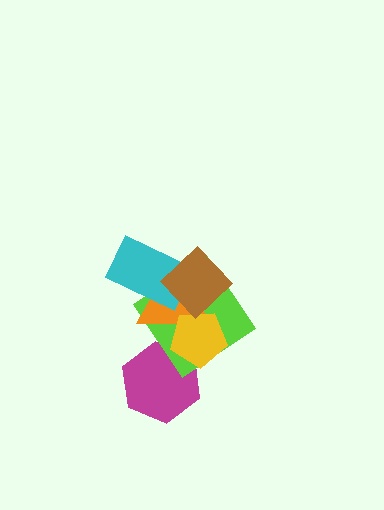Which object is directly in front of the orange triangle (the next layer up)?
The yellow pentagon is directly in front of the orange triangle.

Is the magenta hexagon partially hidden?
Yes, it is partially covered by another shape.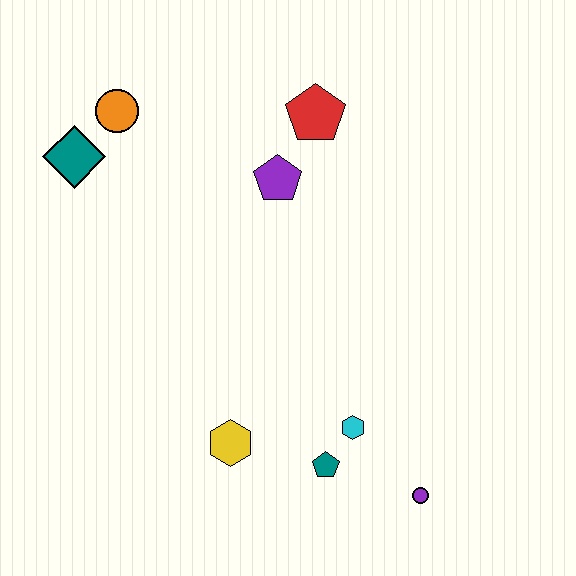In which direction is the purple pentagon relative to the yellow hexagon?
The purple pentagon is above the yellow hexagon.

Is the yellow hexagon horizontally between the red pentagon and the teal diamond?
Yes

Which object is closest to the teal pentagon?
The cyan hexagon is closest to the teal pentagon.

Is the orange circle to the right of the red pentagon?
No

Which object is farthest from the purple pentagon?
The purple circle is farthest from the purple pentagon.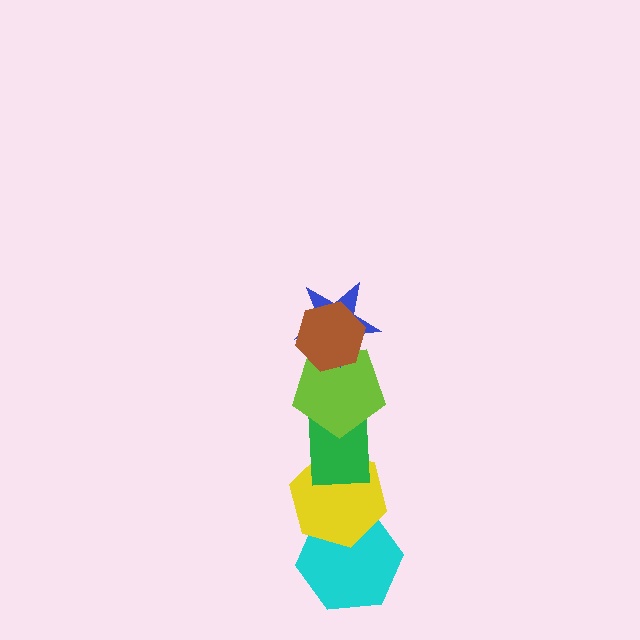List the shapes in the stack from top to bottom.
From top to bottom: the brown hexagon, the blue star, the lime pentagon, the green rectangle, the yellow hexagon, the cyan hexagon.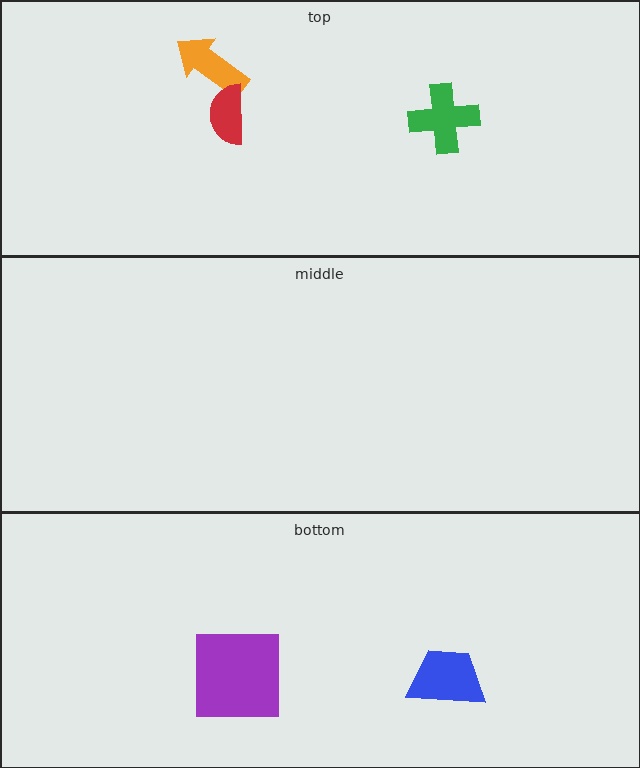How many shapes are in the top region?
3.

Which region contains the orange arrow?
The top region.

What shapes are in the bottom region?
The blue trapezoid, the purple square.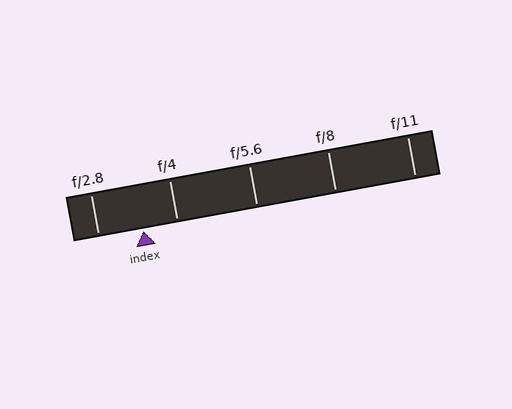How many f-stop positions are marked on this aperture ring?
There are 5 f-stop positions marked.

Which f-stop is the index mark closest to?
The index mark is closest to f/4.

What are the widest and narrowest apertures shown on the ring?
The widest aperture shown is f/2.8 and the narrowest is f/11.